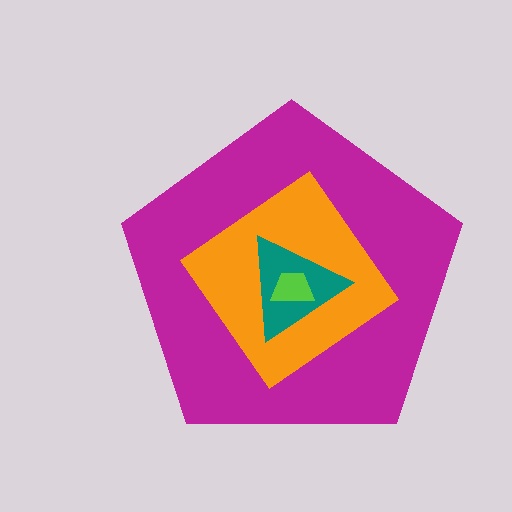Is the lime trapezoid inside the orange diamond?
Yes.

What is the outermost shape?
The magenta pentagon.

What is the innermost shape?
The lime trapezoid.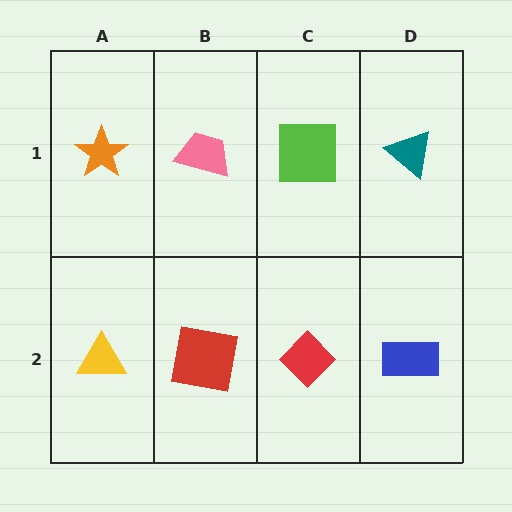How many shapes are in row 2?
4 shapes.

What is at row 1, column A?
An orange star.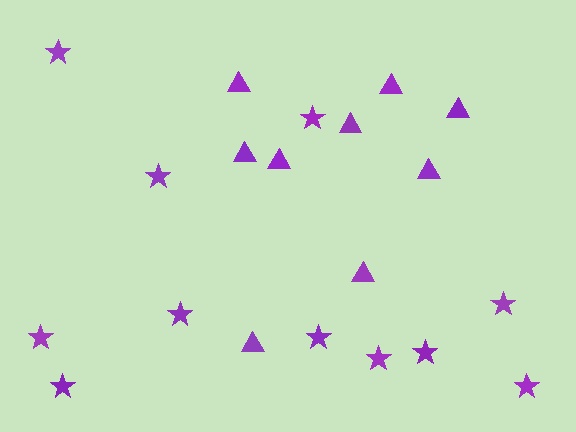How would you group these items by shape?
There are 2 groups: one group of stars (11) and one group of triangles (9).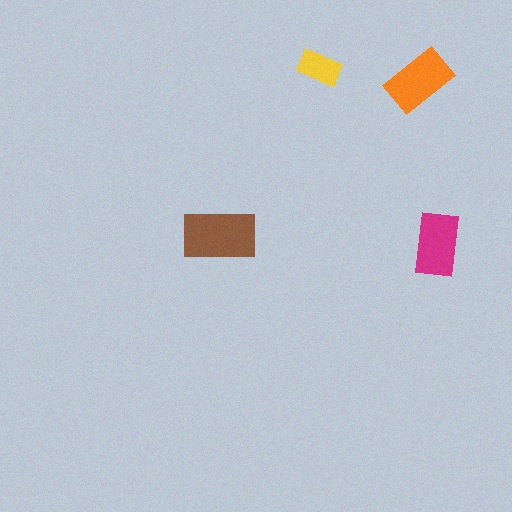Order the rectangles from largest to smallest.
the brown one, the orange one, the magenta one, the yellow one.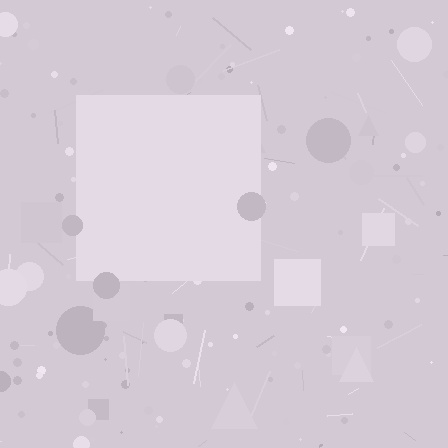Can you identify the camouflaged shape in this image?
The camouflaged shape is a square.